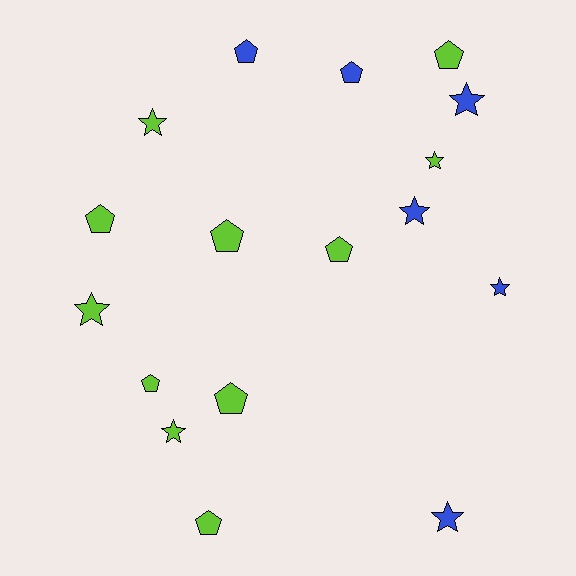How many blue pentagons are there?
There are 2 blue pentagons.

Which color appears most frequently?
Lime, with 11 objects.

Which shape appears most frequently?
Pentagon, with 9 objects.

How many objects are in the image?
There are 17 objects.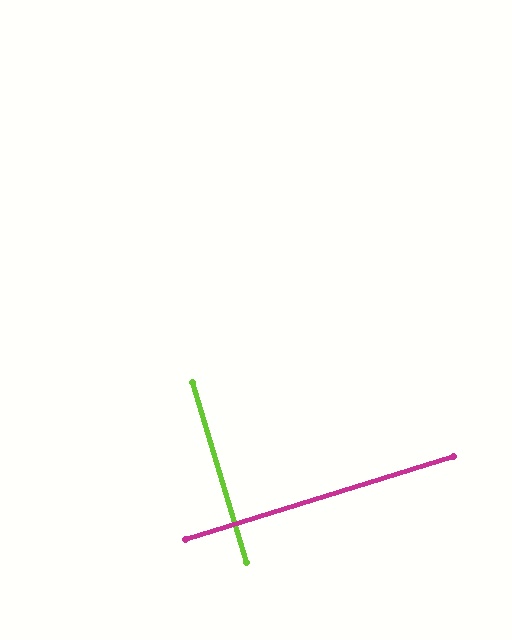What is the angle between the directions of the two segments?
Approximately 90 degrees.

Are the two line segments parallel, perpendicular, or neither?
Perpendicular — they meet at approximately 90°.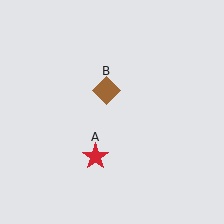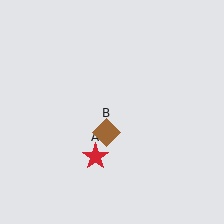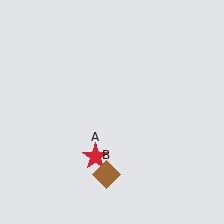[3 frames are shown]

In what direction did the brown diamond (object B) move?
The brown diamond (object B) moved down.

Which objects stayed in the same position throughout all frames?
Red star (object A) remained stationary.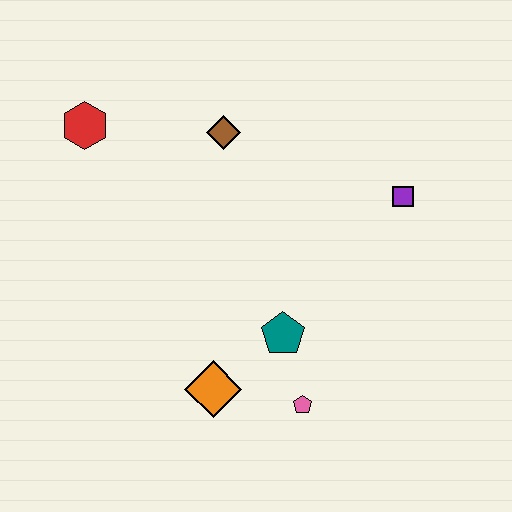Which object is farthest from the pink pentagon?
The red hexagon is farthest from the pink pentagon.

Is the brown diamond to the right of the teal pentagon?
No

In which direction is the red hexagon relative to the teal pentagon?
The red hexagon is above the teal pentagon.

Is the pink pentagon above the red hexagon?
No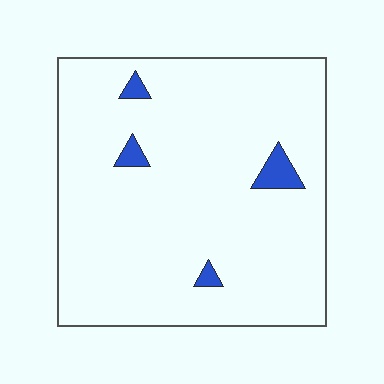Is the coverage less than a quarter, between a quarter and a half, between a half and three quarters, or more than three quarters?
Less than a quarter.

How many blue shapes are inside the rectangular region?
4.